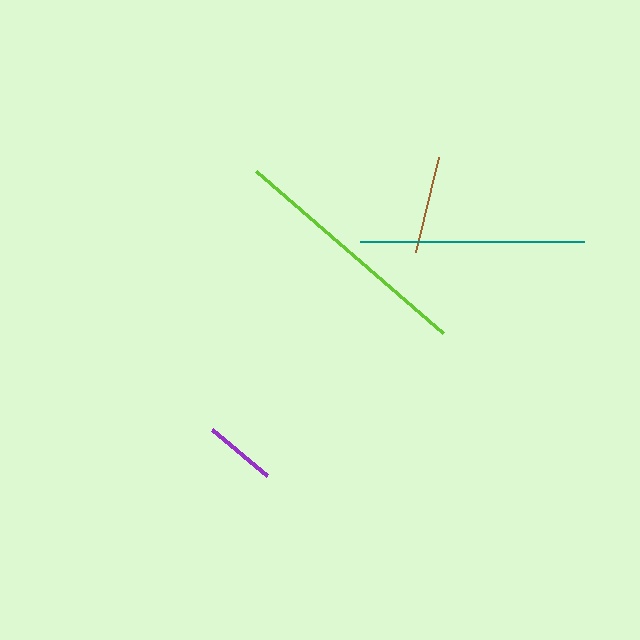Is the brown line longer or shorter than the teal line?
The teal line is longer than the brown line.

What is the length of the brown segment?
The brown segment is approximately 98 pixels long.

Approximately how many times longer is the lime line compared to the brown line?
The lime line is approximately 2.5 times the length of the brown line.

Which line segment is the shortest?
The purple line is the shortest at approximately 72 pixels.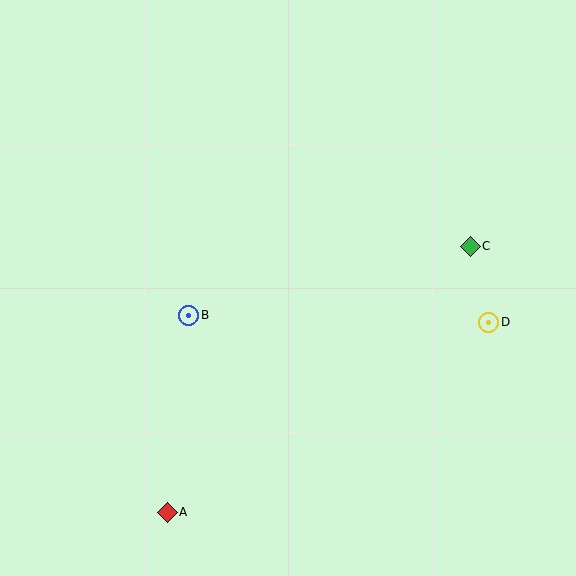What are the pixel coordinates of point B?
Point B is at (189, 315).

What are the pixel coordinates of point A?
Point A is at (167, 512).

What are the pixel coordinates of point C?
Point C is at (470, 246).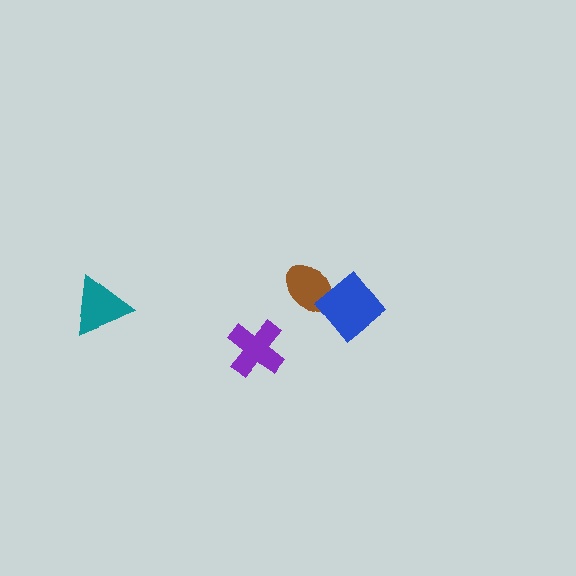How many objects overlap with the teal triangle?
0 objects overlap with the teal triangle.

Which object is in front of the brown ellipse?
The blue diamond is in front of the brown ellipse.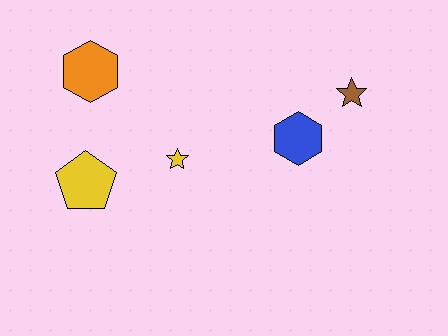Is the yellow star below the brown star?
Yes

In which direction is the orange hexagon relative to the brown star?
The orange hexagon is to the left of the brown star.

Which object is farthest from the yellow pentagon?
The brown star is farthest from the yellow pentagon.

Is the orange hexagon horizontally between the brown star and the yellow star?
No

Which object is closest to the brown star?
The blue hexagon is closest to the brown star.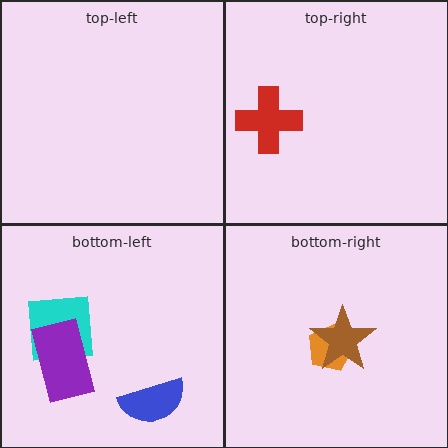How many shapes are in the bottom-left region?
3.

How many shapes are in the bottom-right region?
2.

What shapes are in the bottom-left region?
The blue semicircle, the cyan square, the purple rectangle.